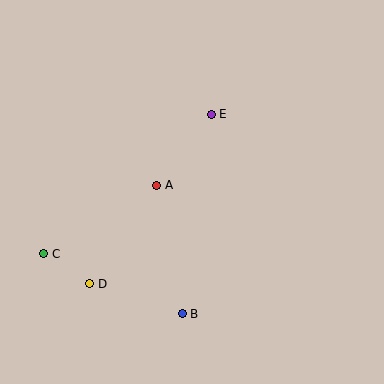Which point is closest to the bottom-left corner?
Point D is closest to the bottom-left corner.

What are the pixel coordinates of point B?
Point B is at (182, 314).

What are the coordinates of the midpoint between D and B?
The midpoint between D and B is at (136, 299).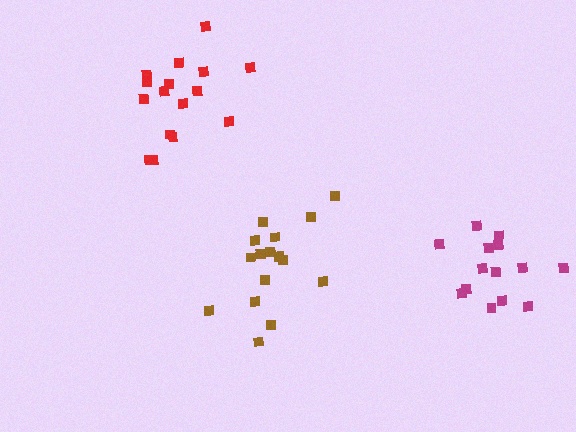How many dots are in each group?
Group 1: 16 dots, Group 2: 17 dots, Group 3: 14 dots (47 total).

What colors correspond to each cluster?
The clusters are colored: red, brown, magenta.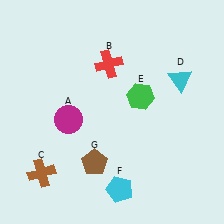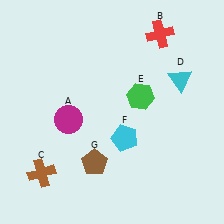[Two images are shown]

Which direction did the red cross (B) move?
The red cross (B) moved right.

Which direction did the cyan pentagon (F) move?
The cyan pentagon (F) moved up.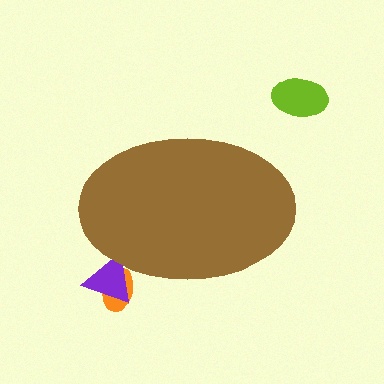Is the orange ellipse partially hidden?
Yes, the orange ellipse is partially hidden behind the brown ellipse.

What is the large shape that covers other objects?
A brown ellipse.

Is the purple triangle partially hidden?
Yes, the purple triangle is partially hidden behind the brown ellipse.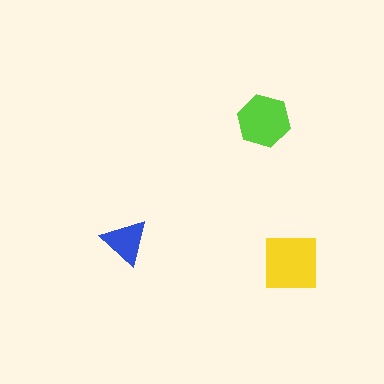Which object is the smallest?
The blue triangle.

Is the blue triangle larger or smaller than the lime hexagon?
Smaller.